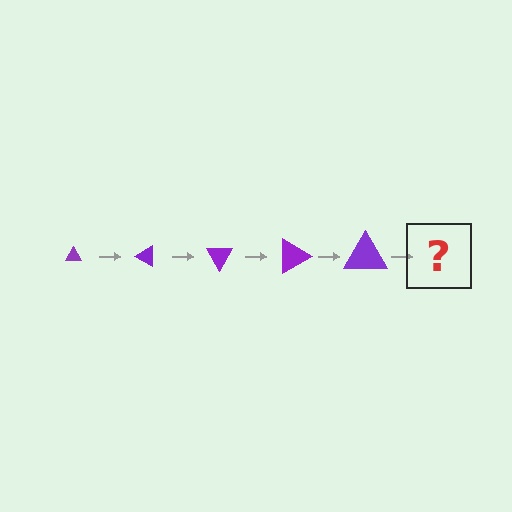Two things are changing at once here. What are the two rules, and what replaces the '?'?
The two rules are that the triangle grows larger each step and it rotates 30 degrees each step. The '?' should be a triangle, larger than the previous one and rotated 150 degrees from the start.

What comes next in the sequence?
The next element should be a triangle, larger than the previous one and rotated 150 degrees from the start.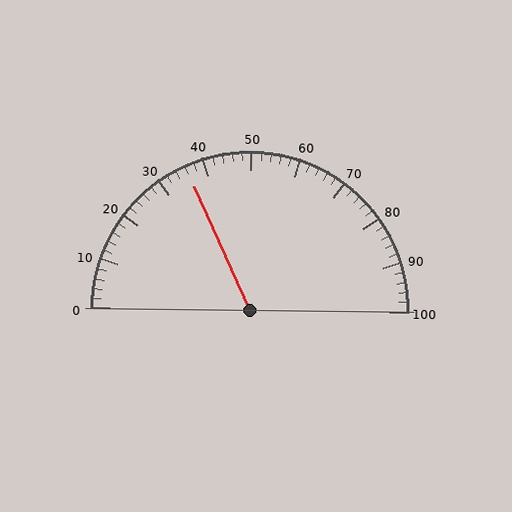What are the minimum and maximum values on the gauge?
The gauge ranges from 0 to 100.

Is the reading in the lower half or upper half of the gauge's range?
The reading is in the lower half of the range (0 to 100).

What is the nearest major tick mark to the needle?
The nearest major tick mark is 40.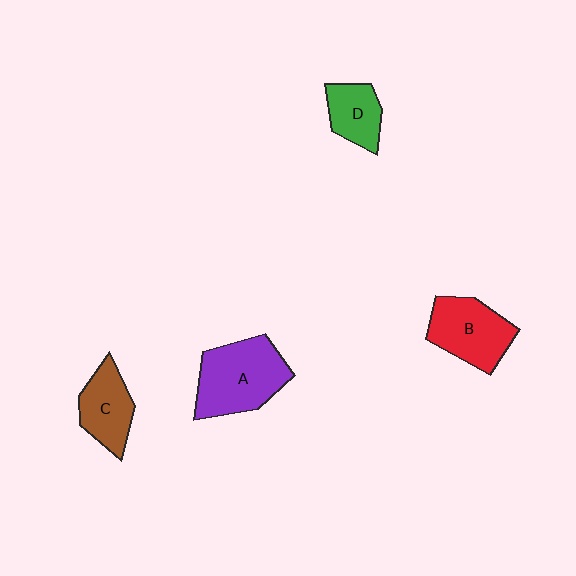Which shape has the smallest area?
Shape D (green).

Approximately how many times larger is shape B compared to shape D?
Approximately 1.5 times.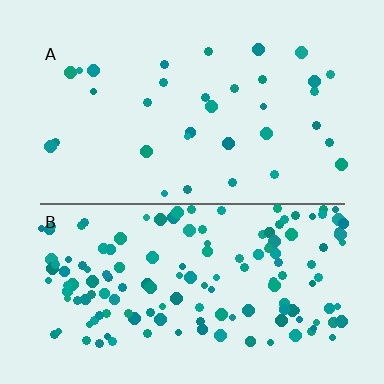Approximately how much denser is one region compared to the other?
Approximately 4.5× — region B over region A.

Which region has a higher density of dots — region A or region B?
B (the bottom).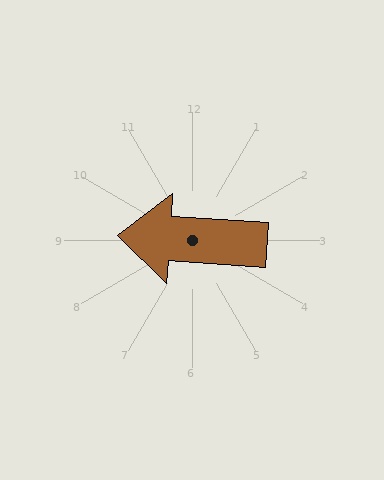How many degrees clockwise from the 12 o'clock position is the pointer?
Approximately 274 degrees.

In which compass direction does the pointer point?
West.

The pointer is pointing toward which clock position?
Roughly 9 o'clock.